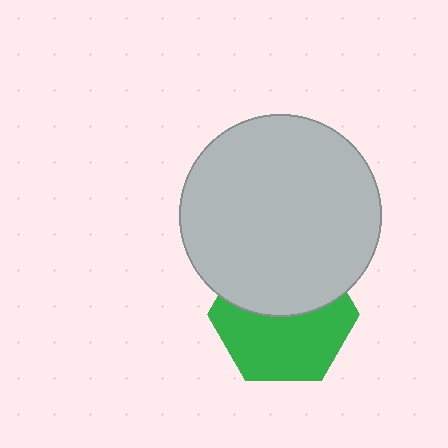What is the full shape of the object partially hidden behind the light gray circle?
The partially hidden object is a green hexagon.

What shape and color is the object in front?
The object in front is a light gray circle.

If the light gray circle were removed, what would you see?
You would see the complete green hexagon.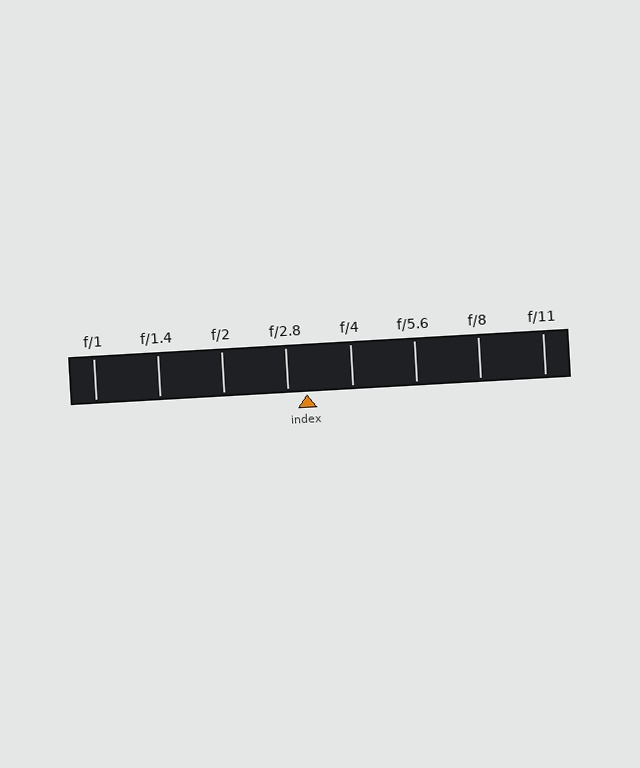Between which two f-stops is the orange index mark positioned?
The index mark is between f/2.8 and f/4.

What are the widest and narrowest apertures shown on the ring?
The widest aperture shown is f/1 and the narrowest is f/11.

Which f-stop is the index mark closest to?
The index mark is closest to f/2.8.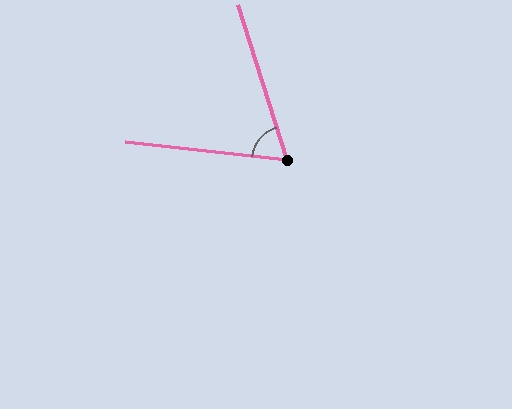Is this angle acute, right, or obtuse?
It is acute.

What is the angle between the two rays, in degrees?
Approximately 66 degrees.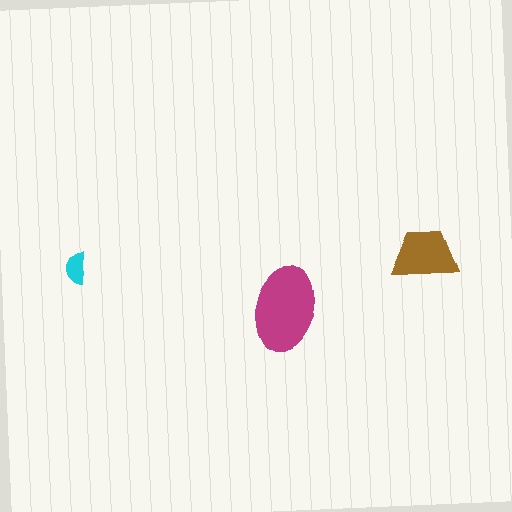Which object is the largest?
The magenta ellipse.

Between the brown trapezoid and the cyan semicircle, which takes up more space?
The brown trapezoid.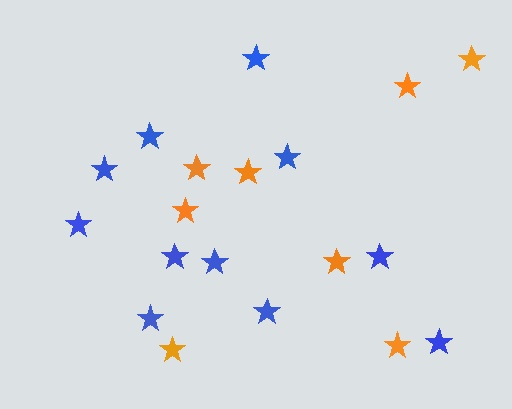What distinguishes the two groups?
There are 2 groups: one group of blue stars (11) and one group of orange stars (8).